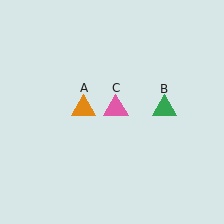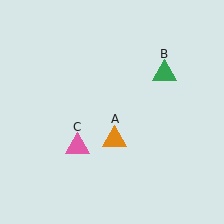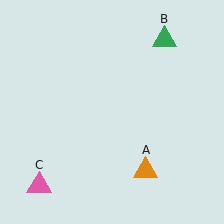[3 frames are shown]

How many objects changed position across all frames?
3 objects changed position: orange triangle (object A), green triangle (object B), pink triangle (object C).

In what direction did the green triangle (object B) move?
The green triangle (object B) moved up.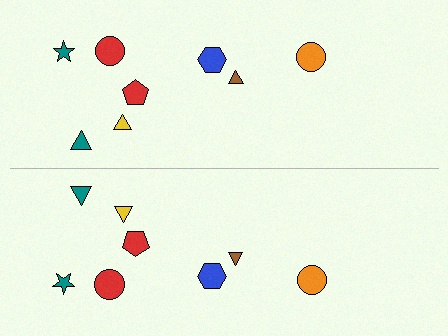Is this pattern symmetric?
Yes, this pattern has bilateral (reflection) symmetry.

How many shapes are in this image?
There are 16 shapes in this image.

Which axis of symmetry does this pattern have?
The pattern has a horizontal axis of symmetry running through the center of the image.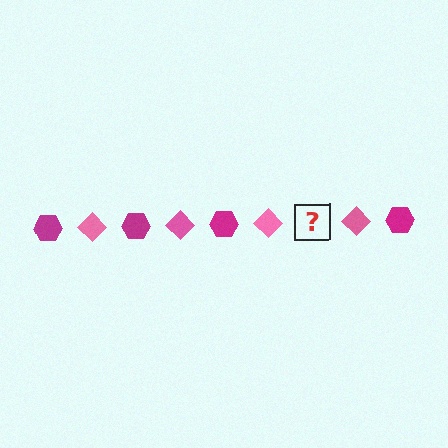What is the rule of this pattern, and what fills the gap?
The rule is that the pattern alternates between magenta hexagon and pink diamond. The gap should be filled with a magenta hexagon.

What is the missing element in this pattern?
The missing element is a magenta hexagon.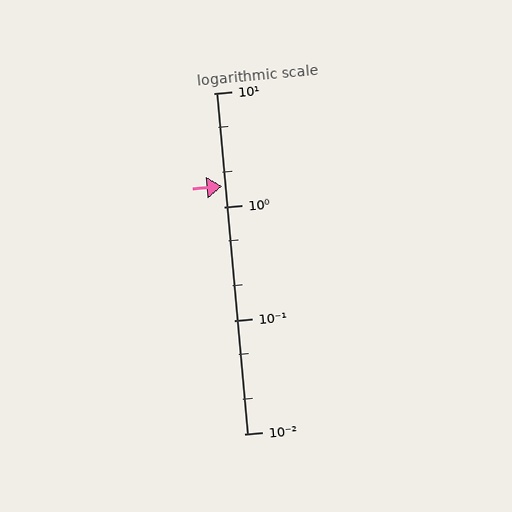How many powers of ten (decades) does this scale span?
The scale spans 3 decades, from 0.01 to 10.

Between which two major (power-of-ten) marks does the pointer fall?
The pointer is between 1 and 10.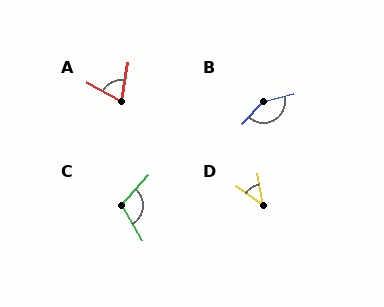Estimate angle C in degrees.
Approximately 108 degrees.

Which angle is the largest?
B, at approximately 148 degrees.